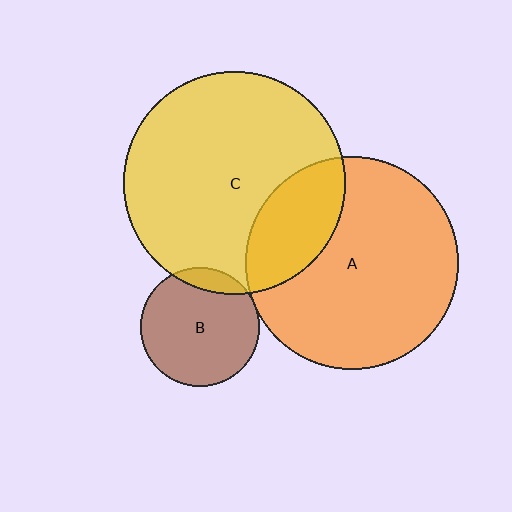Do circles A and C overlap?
Yes.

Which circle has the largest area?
Circle C (yellow).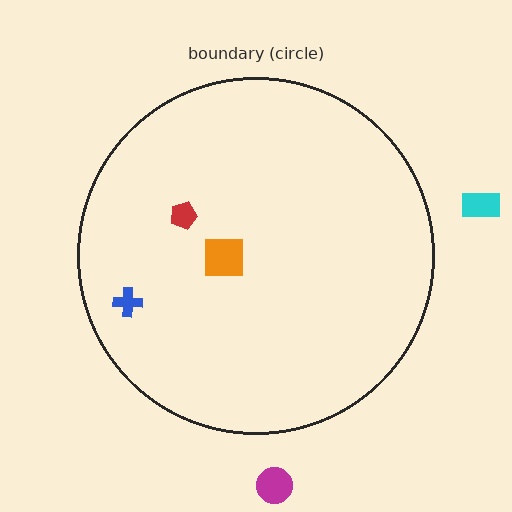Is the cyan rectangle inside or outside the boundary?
Outside.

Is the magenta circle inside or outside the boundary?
Outside.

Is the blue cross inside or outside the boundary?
Inside.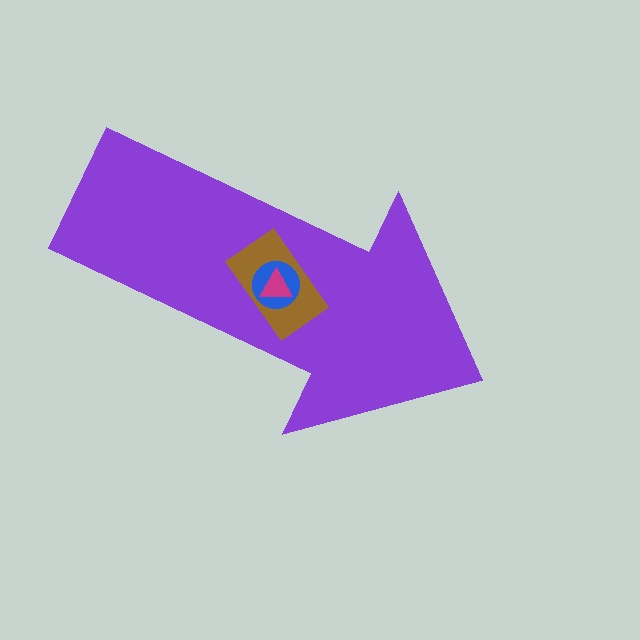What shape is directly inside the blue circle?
The magenta triangle.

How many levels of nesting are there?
4.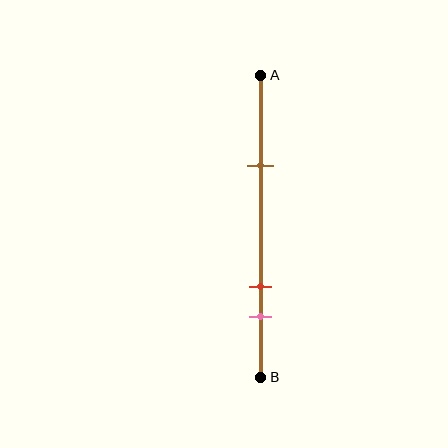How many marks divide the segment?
There are 3 marks dividing the segment.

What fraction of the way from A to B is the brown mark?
The brown mark is approximately 30% (0.3) of the way from A to B.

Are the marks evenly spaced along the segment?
No, the marks are not evenly spaced.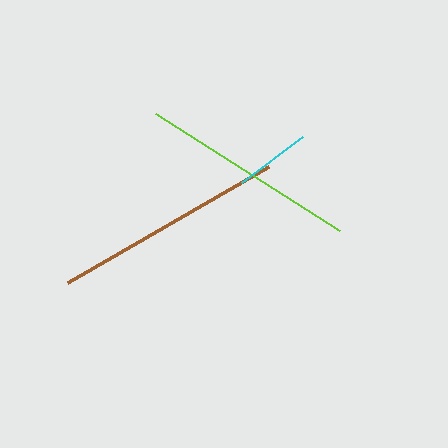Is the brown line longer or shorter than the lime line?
The brown line is longer than the lime line.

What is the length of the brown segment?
The brown segment is approximately 232 pixels long.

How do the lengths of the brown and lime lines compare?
The brown and lime lines are approximately the same length.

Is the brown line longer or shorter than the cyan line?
The brown line is longer than the cyan line.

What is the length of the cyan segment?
The cyan segment is approximately 77 pixels long.